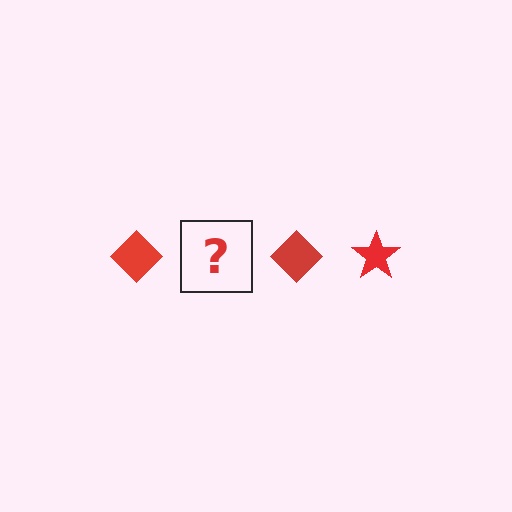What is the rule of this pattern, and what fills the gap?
The rule is that the pattern cycles through diamond, star shapes in red. The gap should be filled with a red star.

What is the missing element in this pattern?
The missing element is a red star.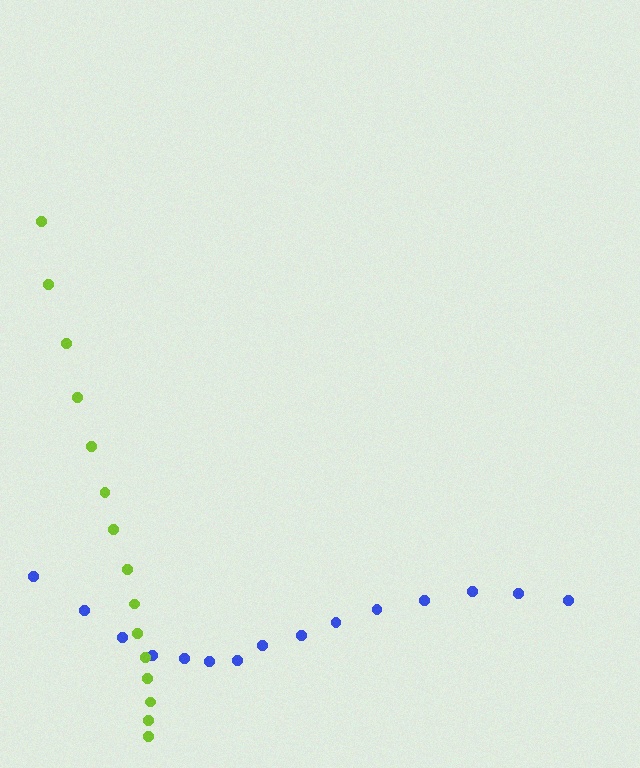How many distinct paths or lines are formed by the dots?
There are 2 distinct paths.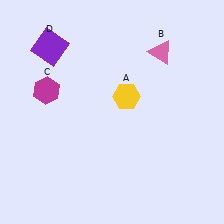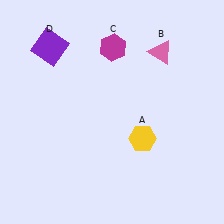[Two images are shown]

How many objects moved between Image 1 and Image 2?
2 objects moved between the two images.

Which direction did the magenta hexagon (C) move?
The magenta hexagon (C) moved right.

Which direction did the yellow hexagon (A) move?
The yellow hexagon (A) moved down.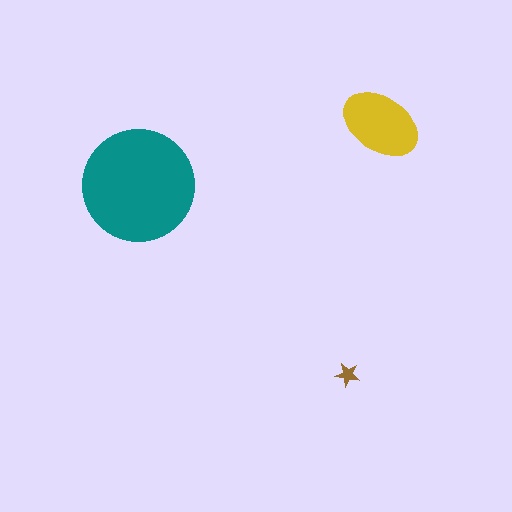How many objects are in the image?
There are 3 objects in the image.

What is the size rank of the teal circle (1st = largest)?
1st.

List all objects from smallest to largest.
The brown star, the yellow ellipse, the teal circle.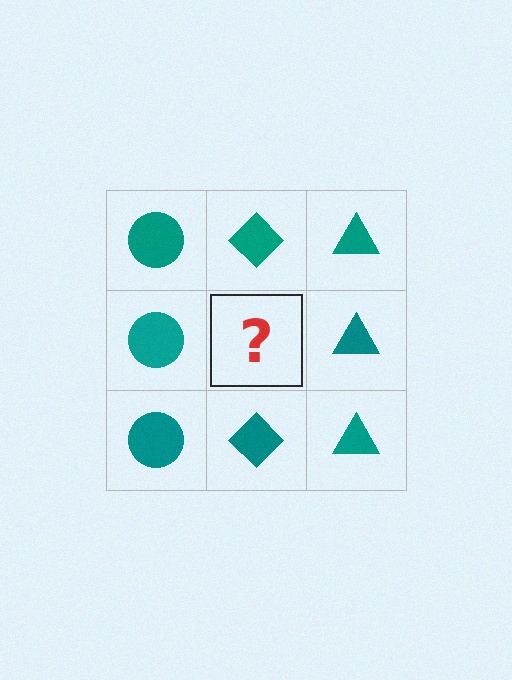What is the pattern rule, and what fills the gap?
The rule is that each column has a consistent shape. The gap should be filled with a teal diamond.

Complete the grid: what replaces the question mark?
The question mark should be replaced with a teal diamond.